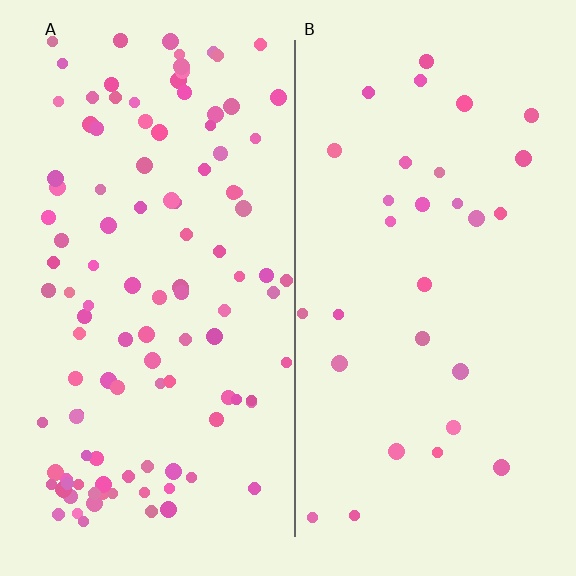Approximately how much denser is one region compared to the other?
Approximately 3.7× — region A over region B.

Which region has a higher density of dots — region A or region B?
A (the left).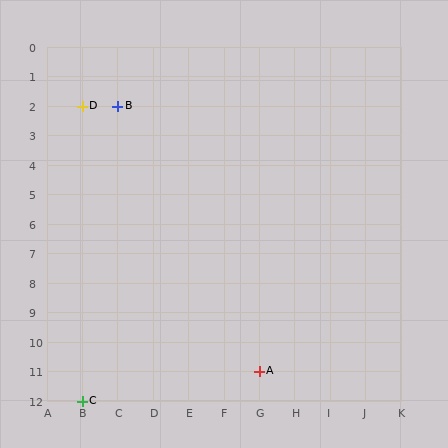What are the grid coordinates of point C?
Point C is at grid coordinates (B, 12).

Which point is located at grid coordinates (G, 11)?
Point A is at (G, 11).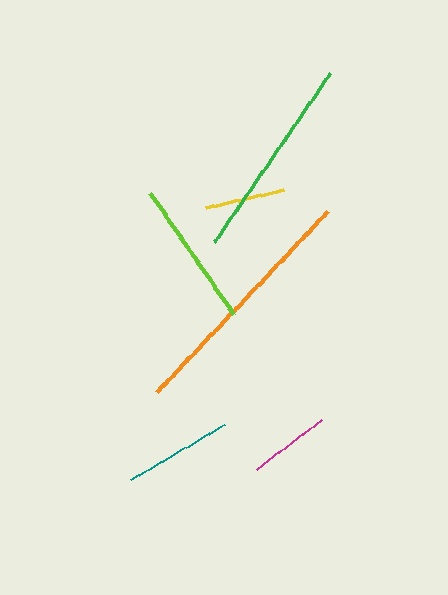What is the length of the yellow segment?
The yellow segment is approximately 80 pixels long.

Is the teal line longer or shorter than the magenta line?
The teal line is longer than the magenta line.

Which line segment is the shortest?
The yellow line is the shortest at approximately 80 pixels.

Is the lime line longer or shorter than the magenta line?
The lime line is longer than the magenta line.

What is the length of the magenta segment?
The magenta segment is approximately 82 pixels long.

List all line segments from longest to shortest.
From longest to shortest: orange, green, lime, teal, magenta, yellow.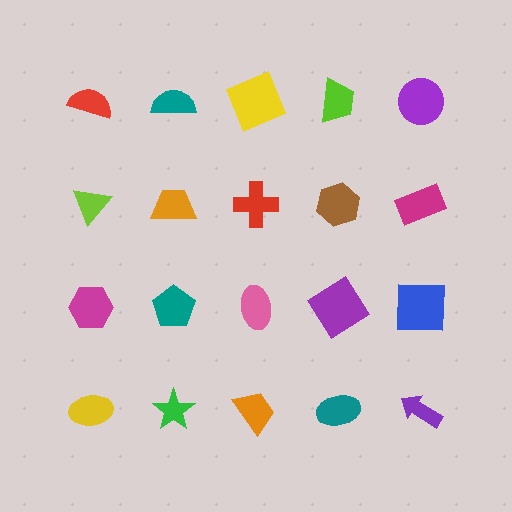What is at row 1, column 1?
A red semicircle.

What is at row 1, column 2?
A teal semicircle.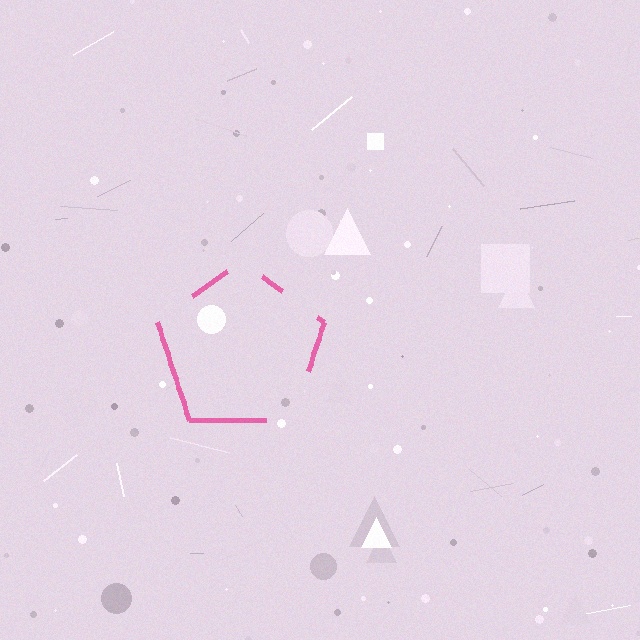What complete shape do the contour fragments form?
The contour fragments form a pentagon.